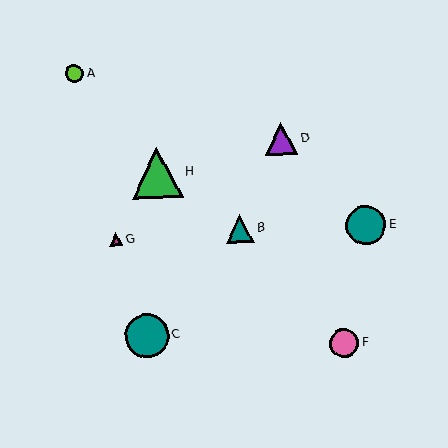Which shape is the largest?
The green triangle (labeled H) is the largest.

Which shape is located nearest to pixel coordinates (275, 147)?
The purple triangle (labeled D) at (281, 139) is nearest to that location.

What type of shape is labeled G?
Shape G is a magenta triangle.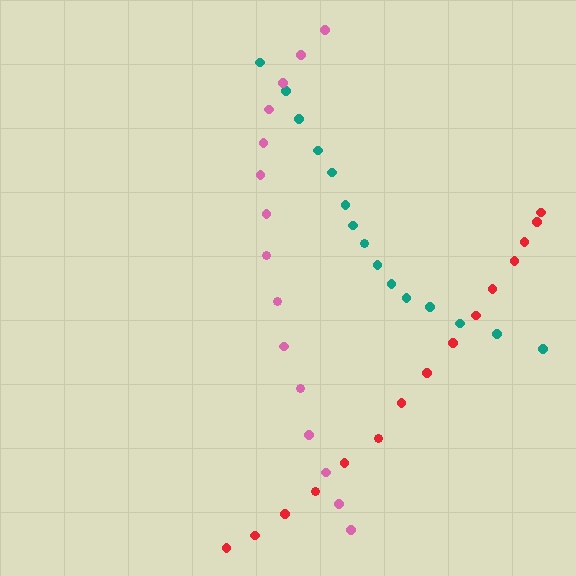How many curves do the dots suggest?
There are 3 distinct paths.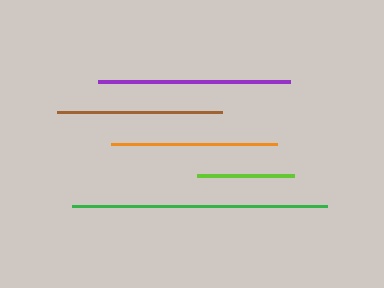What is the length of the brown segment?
The brown segment is approximately 165 pixels long.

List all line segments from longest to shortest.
From longest to shortest: green, purple, orange, brown, lime.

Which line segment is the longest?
The green line is the longest at approximately 255 pixels.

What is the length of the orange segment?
The orange segment is approximately 166 pixels long.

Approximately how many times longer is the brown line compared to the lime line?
The brown line is approximately 1.7 times the length of the lime line.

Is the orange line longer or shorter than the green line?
The green line is longer than the orange line.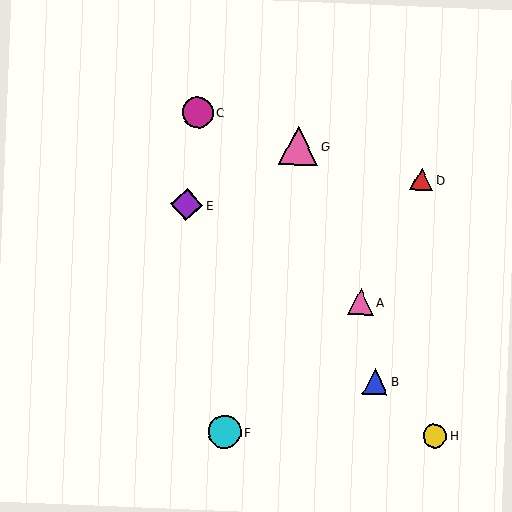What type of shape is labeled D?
Shape D is a red triangle.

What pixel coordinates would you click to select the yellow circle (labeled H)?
Click at (435, 436) to select the yellow circle H.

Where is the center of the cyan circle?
The center of the cyan circle is at (225, 432).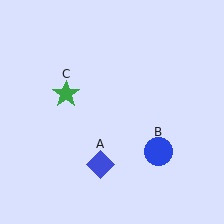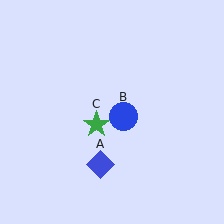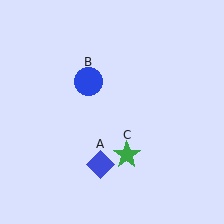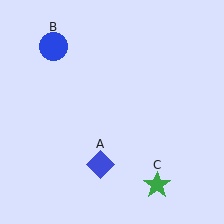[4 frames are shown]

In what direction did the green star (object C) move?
The green star (object C) moved down and to the right.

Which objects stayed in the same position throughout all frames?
Blue diamond (object A) remained stationary.